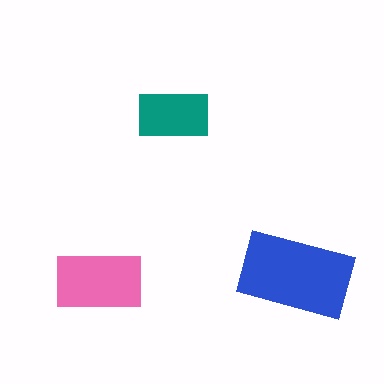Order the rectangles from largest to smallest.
the blue one, the pink one, the teal one.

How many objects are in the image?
There are 3 objects in the image.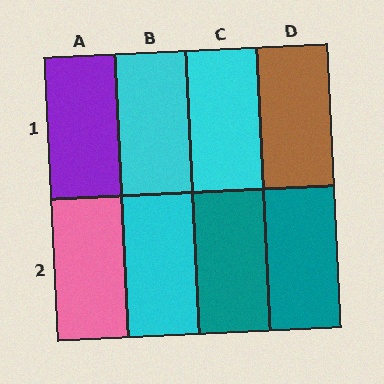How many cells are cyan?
3 cells are cyan.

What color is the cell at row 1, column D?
Brown.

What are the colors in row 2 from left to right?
Pink, cyan, teal, teal.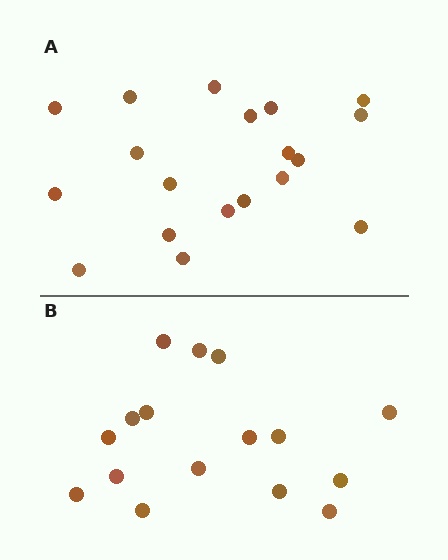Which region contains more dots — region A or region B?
Region A (the top region) has more dots.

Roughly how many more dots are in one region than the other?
Region A has just a few more — roughly 2 or 3 more dots than region B.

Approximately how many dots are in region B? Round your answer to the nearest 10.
About 20 dots. (The exact count is 16, which rounds to 20.)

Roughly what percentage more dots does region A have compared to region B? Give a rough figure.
About 20% more.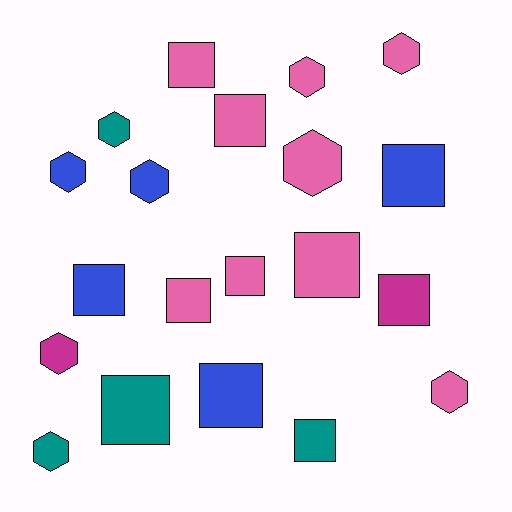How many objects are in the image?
There are 20 objects.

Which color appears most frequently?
Pink, with 9 objects.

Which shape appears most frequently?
Square, with 11 objects.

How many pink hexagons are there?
There are 4 pink hexagons.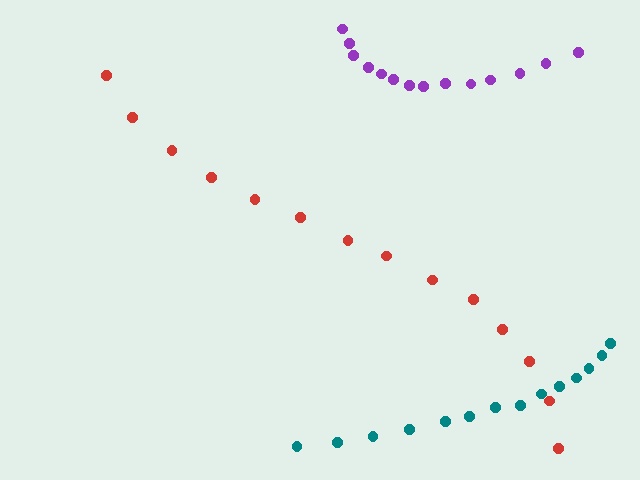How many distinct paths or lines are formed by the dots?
There are 3 distinct paths.